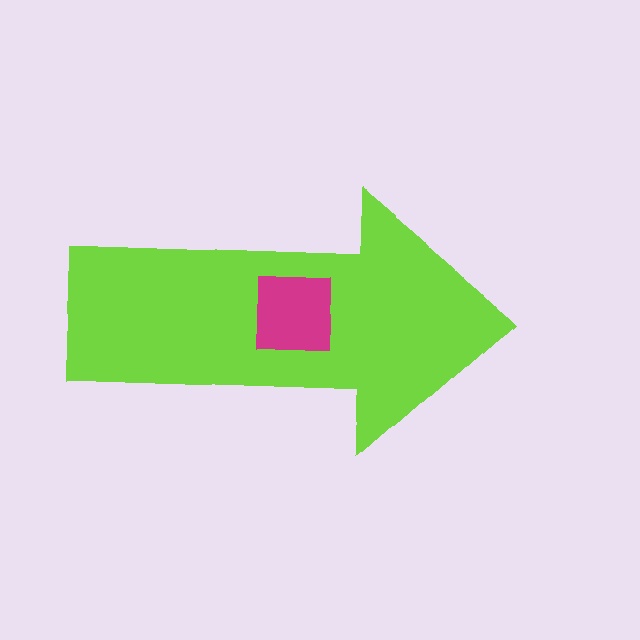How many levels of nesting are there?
2.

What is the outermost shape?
The lime arrow.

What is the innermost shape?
The magenta square.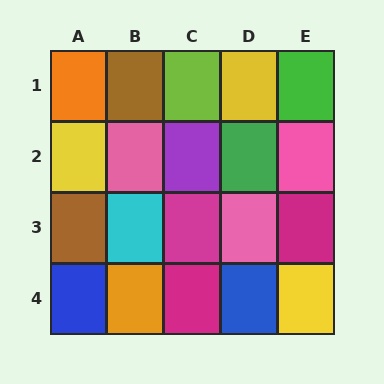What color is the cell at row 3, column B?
Cyan.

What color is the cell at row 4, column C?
Magenta.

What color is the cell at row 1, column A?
Orange.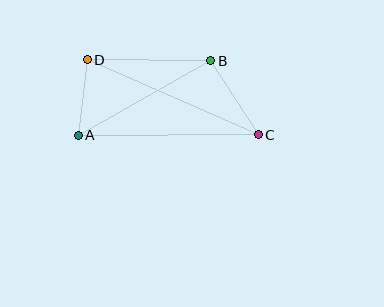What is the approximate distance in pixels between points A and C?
The distance between A and C is approximately 180 pixels.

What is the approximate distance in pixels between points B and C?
The distance between B and C is approximately 88 pixels.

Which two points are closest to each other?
Points A and D are closest to each other.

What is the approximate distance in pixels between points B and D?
The distance between B and D is approximately 124 pixels.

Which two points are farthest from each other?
Points C and D are farthest from each other.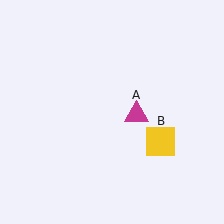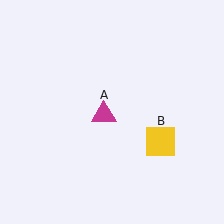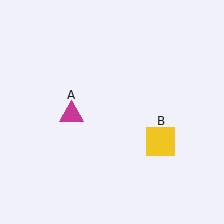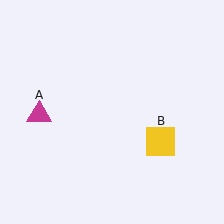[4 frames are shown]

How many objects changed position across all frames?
1 object changed position: magenta triangle (object A).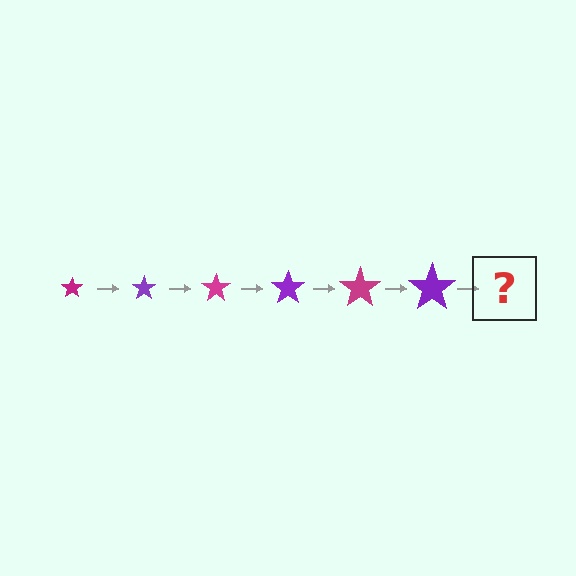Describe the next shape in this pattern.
It should be a magenta star, larger than the previous one.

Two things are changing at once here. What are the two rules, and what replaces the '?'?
The two rules are that the star grows larger each step and the color cycles through magenta and purple. The '?' should be a magenta star, larger than the previous one.